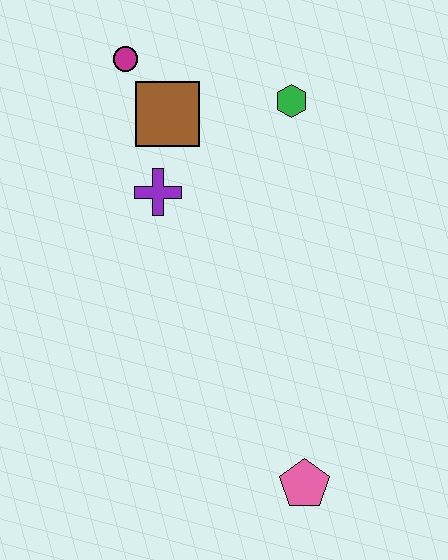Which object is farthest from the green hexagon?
The pink pentagon is farthest from the green hexagon.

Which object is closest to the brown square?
The magenta circle is closest to the brown square.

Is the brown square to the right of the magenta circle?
Yes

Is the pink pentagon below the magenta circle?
Yes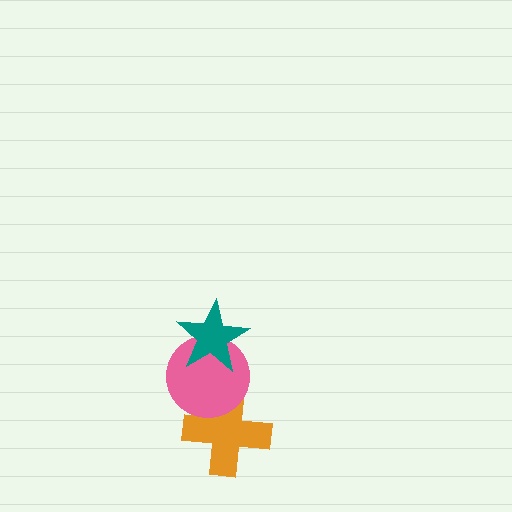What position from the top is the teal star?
The teal star is 1st from the top.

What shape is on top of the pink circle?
The teal star is on top of the pink circle.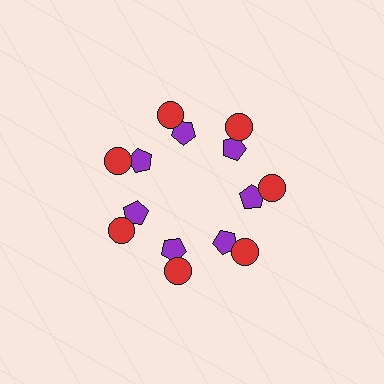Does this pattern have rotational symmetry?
Yes, this pattern has 7-fold rotational symmetry. It looks the same after rotating 51 degrees around the center.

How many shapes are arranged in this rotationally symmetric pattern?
There are 14 shapes, arranged in 7 groups of 2.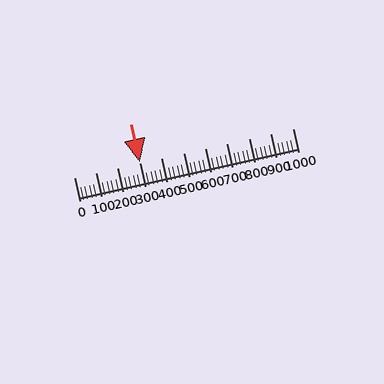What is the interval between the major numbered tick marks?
The major tick marks are spaced 100 units apart.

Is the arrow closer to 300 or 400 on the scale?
The arrow is closer to 300.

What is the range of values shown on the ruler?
The ruler shows values from 0 to 1000.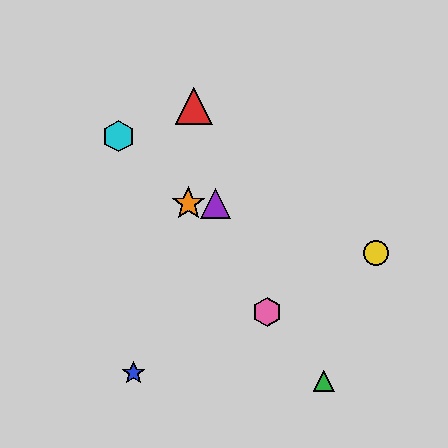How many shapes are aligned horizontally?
2 shapes (the purple triangle, the orange star) are aligned horizontally.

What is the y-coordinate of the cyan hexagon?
The cyan hexagon is at y≈136.